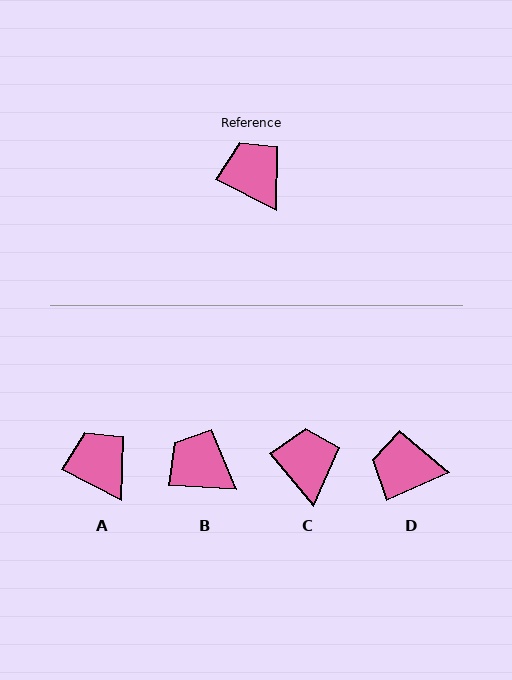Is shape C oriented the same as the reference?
No, it is off by about 23 degrees.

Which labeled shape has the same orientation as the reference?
A.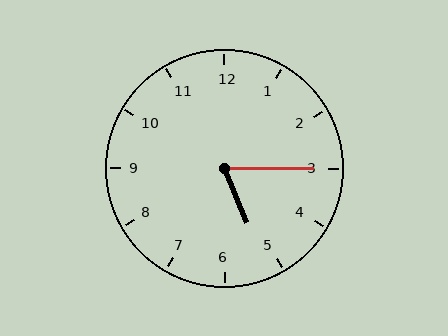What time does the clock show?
5:15.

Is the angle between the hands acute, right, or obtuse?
It is acute.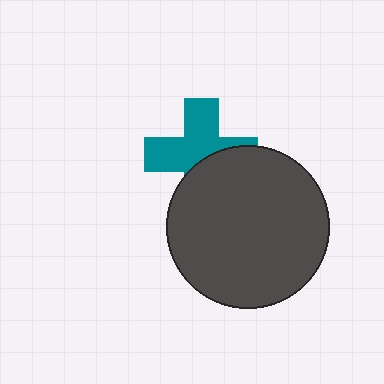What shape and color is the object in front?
The object in front is a dark gray circle.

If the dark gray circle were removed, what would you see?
You would see the complete teal cross.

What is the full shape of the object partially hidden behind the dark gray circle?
The partially hidden object is a teal cross.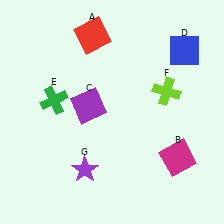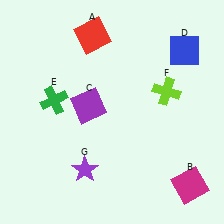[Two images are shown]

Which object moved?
The magenta square (B) moved down.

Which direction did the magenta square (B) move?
The magenta square (B) moved down.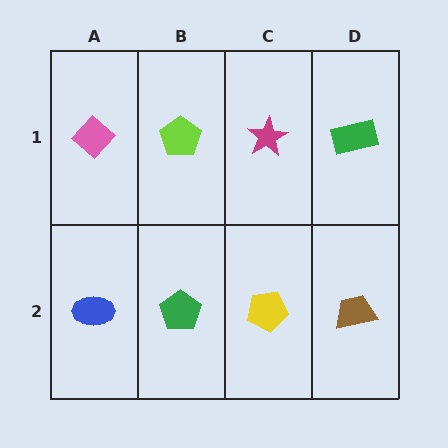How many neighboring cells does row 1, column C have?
3.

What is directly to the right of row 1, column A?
A lime pentagon.